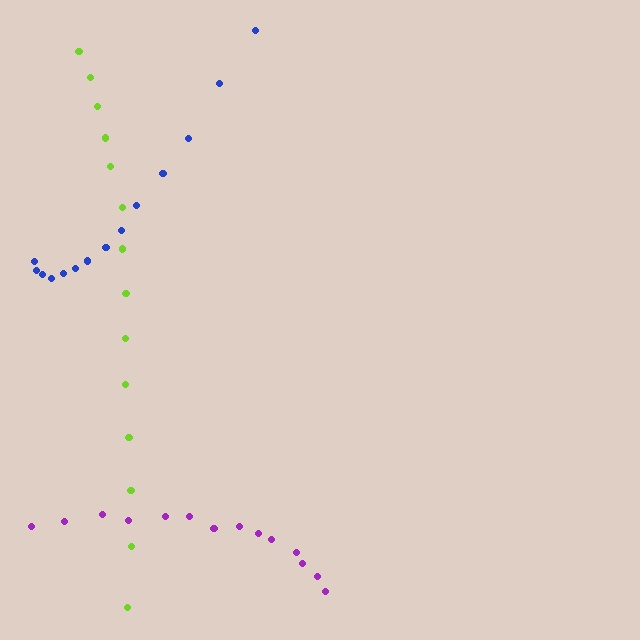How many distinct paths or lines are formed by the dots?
There are 3 distinct paths.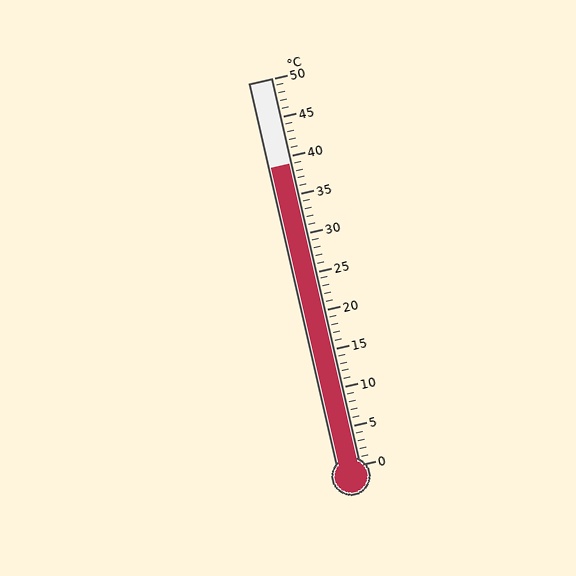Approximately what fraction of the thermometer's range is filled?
The thermometer is filled to approximately 80% of its range.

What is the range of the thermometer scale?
The thermometer scale ranges from 0°C to 50°C.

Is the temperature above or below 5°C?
The temperature is above 5°C.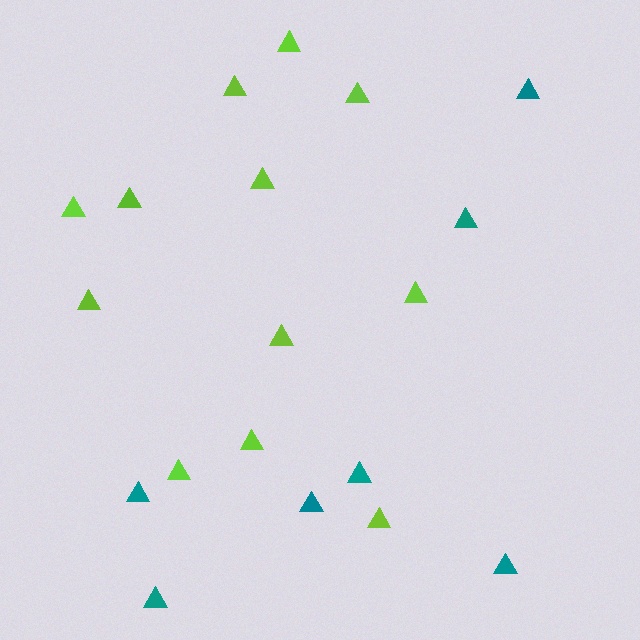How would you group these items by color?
There are 2 groups: one group of lime triangles (12) and one group of teal triangles (7).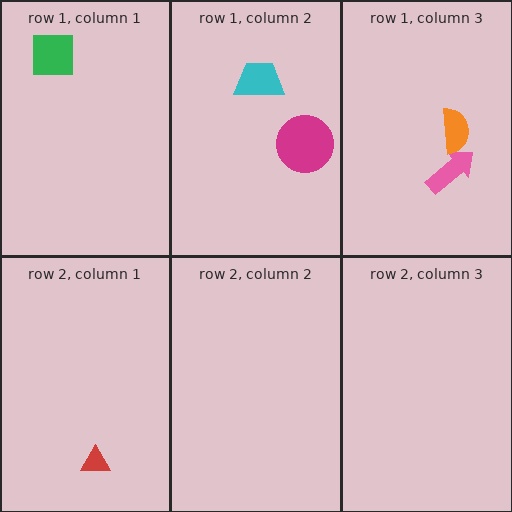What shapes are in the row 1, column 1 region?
The green square.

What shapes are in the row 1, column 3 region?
The pink arrow, the orange semicircle.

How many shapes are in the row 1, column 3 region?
2.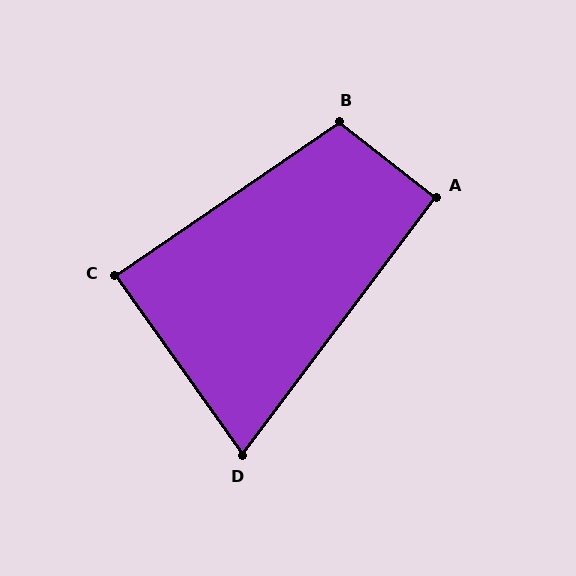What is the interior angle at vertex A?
Approximately 91 degrees (approximately right).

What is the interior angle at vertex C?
Approximately 89 degrees (approximately right).